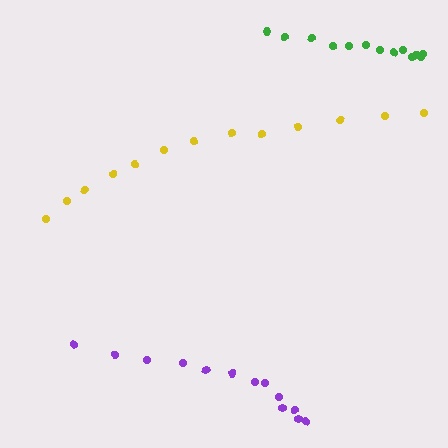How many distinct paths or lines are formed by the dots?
There are 3 distinct paths.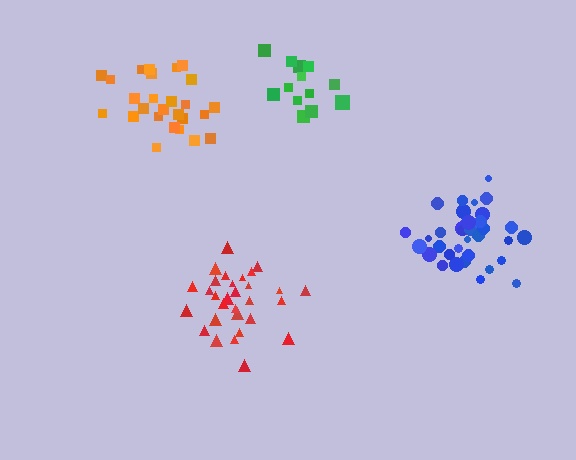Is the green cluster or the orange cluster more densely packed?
Orange.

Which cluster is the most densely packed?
Red.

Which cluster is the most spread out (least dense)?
Green.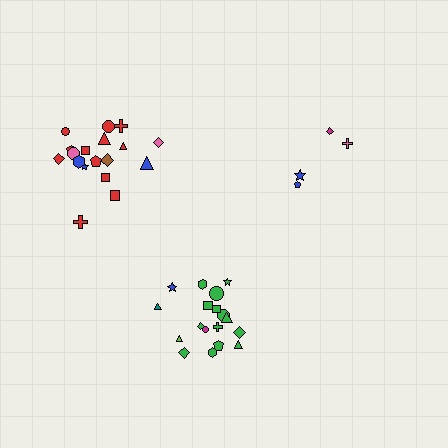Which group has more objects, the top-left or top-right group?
The top-left group.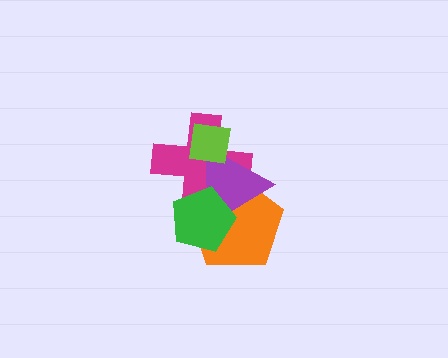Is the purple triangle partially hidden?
Yes, it is partially covered by another shape.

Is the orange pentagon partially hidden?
Yes, it is partially covered by another shape.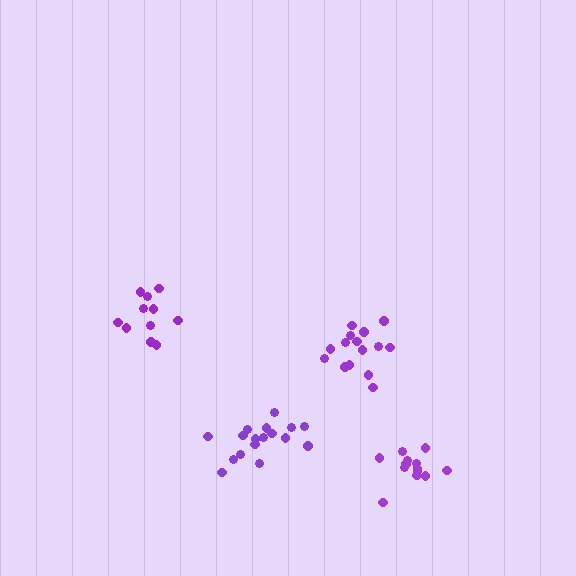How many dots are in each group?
Group 1: 15 dots, Group 2: 13 dots, Group 3: 11 dots, Group 4: 17 dots (56 total).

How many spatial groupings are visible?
There are 4 spatial groupings.